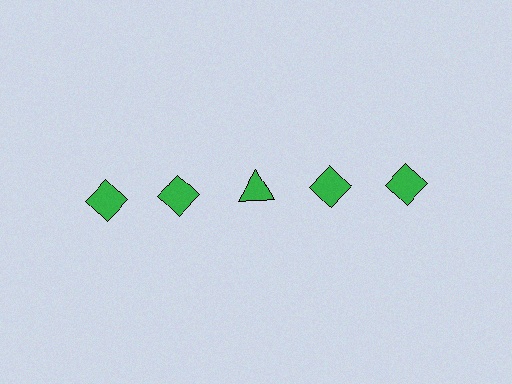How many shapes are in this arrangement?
There are 5 shapes arranged in a grid pattern.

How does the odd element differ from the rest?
It has a different shape: triangle instead of diamond.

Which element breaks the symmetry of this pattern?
The green triangle in the top row, center column breaks the symmetry. All other shapes are green diamonds.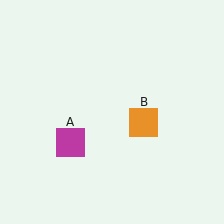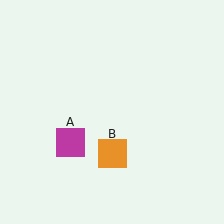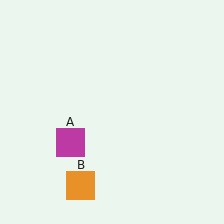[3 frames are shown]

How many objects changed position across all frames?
1 object changed position: orange square (object B).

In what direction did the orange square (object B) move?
The orange square (object B) moved down and to the left.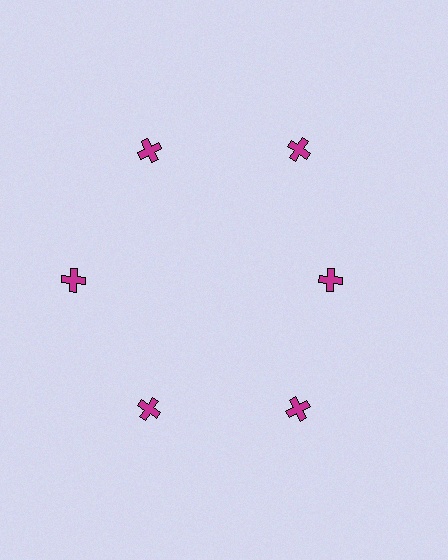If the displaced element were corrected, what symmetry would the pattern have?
It would have 6-fold rotational symmetry — the pattern would map onto itself every 60 degrees.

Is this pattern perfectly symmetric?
No. The 6 magenta crosses are arranged in a ring, but one element near the 3 o'clock position is pulled inward toward the center, breaking the 6-fold rotational symmetry.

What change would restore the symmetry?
The symmetry would be restored by moving it outward, back onto the ring so that all 6 crosses sit at equal angles and equal distance from the center.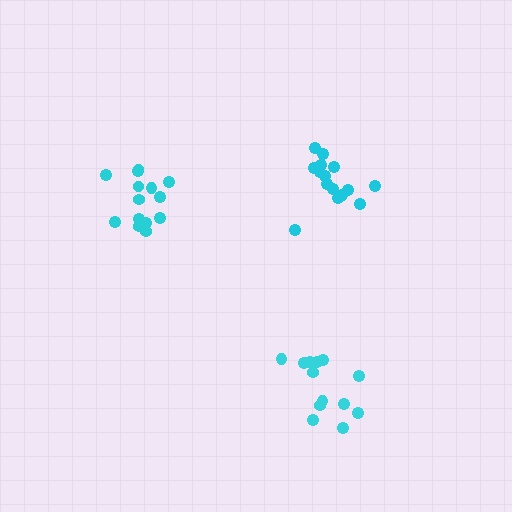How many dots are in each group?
Group 1: 14 dots, Group 2: 16 dots, Group 3: 13 dots (43 total).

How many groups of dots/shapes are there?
There are 3 groups.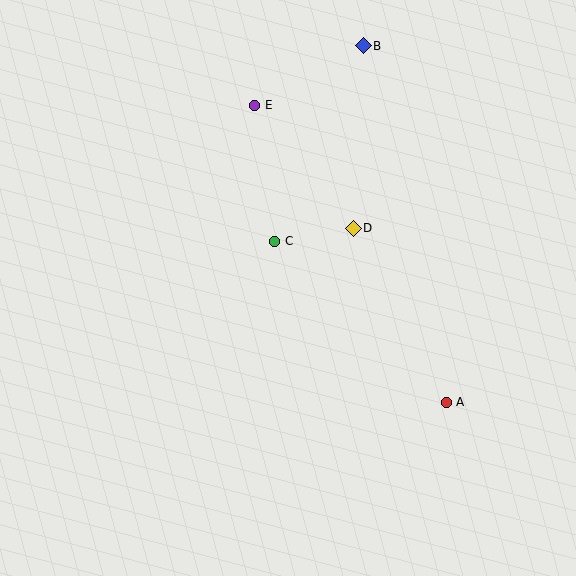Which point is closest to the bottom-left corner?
Point C is closest to the bottom-left corner.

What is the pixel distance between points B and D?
The distance between B and D is 183 pixels.